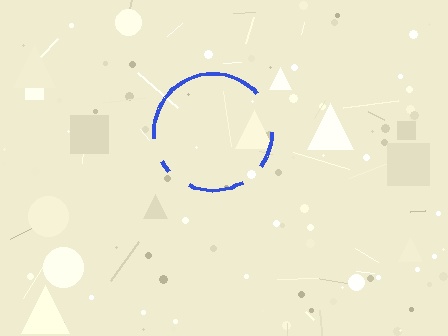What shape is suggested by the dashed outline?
The dashed outline suggests a circle.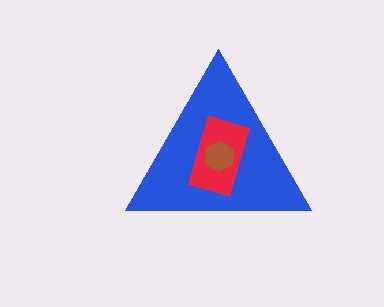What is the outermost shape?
The blue triangle.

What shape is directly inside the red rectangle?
The brown hexagon.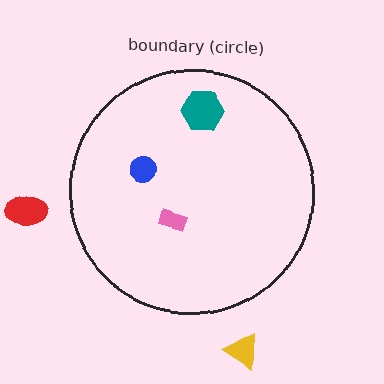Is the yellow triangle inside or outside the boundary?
Outside.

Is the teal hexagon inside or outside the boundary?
Inside.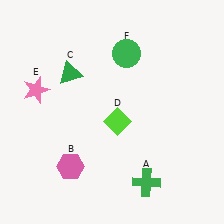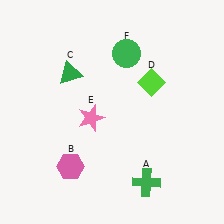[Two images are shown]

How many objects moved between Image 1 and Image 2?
2 objects moved between the two images.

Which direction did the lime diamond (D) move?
The lime diamond (D) moved up.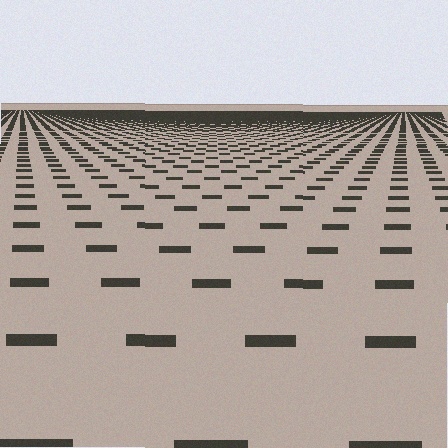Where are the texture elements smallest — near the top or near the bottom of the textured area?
Near the top.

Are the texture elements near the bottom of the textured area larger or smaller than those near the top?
Larger. Near the bottom, elements are closer to the viewer and appear at a bigger on-screen size.